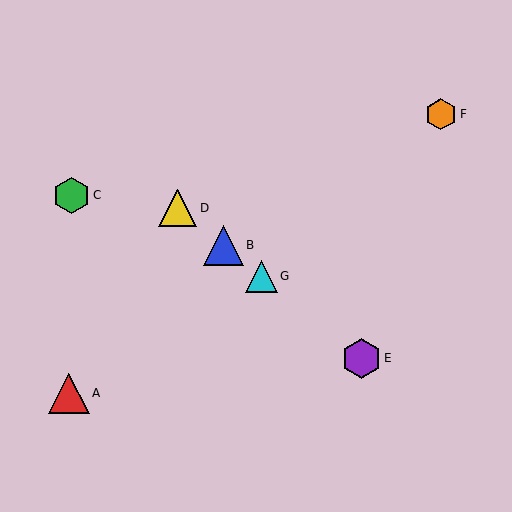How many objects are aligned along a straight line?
4 objects (B, D, E, G) are aligned along a straight line.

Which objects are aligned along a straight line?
Objects B, D, E, G are aligned along a straight line.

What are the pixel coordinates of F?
Object F is at (441, 114).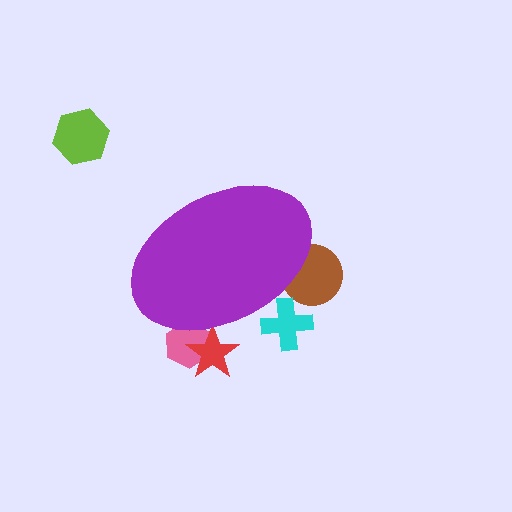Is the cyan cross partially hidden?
Yes, the cyan cross is partially hidden behind the purple ellipse.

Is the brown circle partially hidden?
Yes, the brown circle is partially hidden behind the purple ellipse.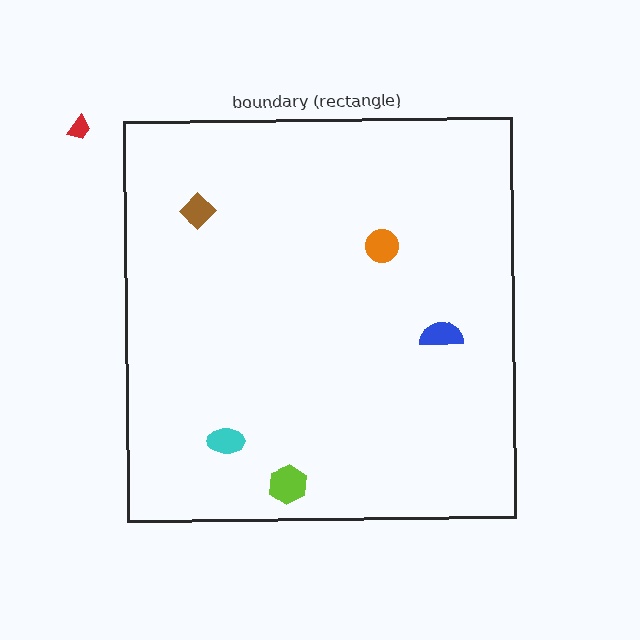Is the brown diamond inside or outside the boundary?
Inside.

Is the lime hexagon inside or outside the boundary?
Inside.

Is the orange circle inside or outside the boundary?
Inside.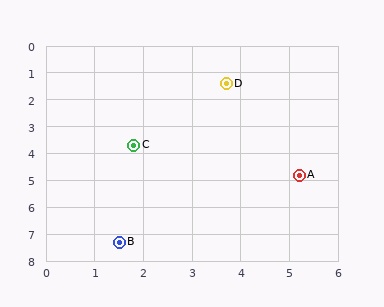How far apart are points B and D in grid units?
Points B and D are about 6.3 grid units apart.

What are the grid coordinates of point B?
Point B is at approximately (1.5, 7.3).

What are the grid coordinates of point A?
Point A is at approximately (5.2, 4.8).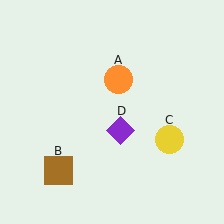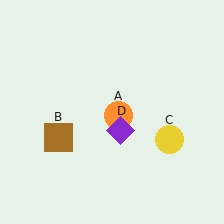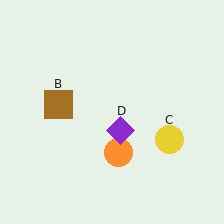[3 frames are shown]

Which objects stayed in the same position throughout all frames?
Yellow circle (object C) and purple diamond (object D) remained stationary.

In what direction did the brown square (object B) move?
The brown square (object B) moved up.